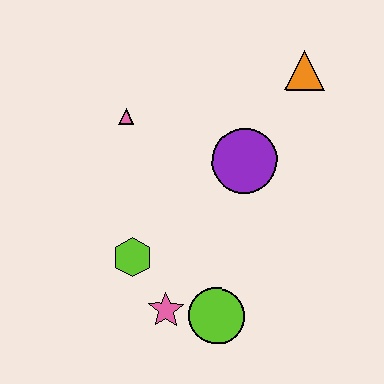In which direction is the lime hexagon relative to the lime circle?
The lime hexagon is to the left of the lime circle.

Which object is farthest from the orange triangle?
The pink star is farthest from the orange triangle.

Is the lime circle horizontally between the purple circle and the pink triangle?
Yes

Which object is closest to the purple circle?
The orange triangle is closest to the purple circle.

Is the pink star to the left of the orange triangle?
Yes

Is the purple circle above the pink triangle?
No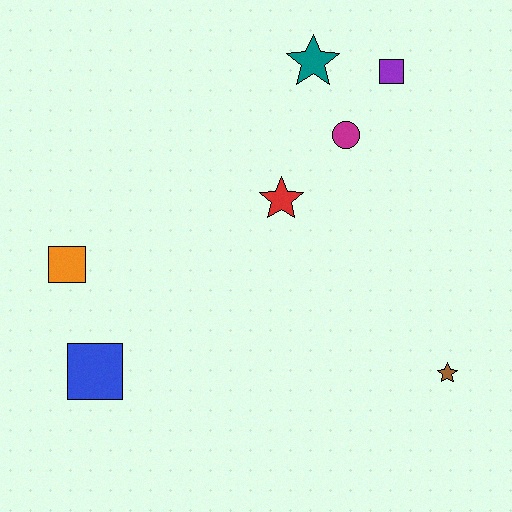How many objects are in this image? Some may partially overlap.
There are 7 objects.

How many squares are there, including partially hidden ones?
There are 3 squares.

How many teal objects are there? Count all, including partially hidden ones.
There is 1 teal object.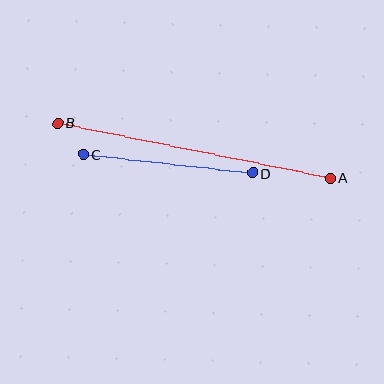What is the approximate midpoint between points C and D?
The midpoint is at approximately (168, 164) pixels.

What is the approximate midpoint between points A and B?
The midpoint is at approximately (194, 151) pixels.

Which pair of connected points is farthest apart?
Points A and B are farthest apart.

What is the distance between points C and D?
The distance is approximately 171 pixels.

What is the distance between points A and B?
The distance is approximately 278 pixels.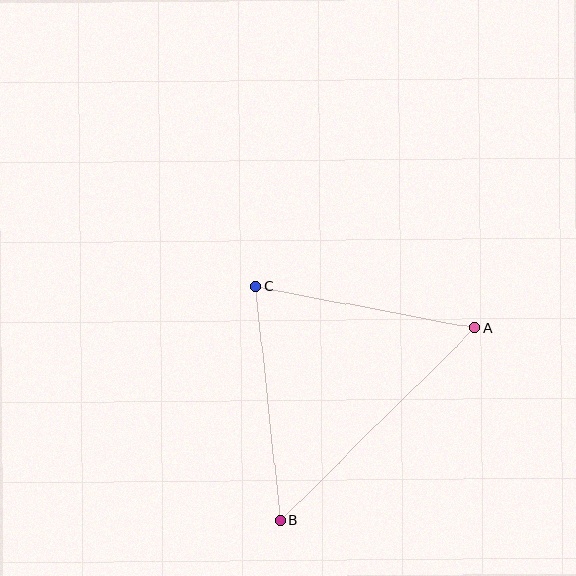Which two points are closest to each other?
Points A and C are closest to each other.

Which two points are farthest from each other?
Points A and B are farthest from each other.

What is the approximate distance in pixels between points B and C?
The distance between B and C is approximately 235 pixels.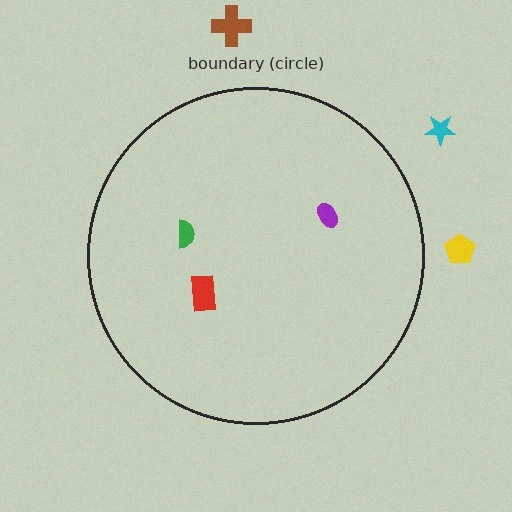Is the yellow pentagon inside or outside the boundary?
Outside.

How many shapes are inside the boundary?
3 inside, 3 outside.